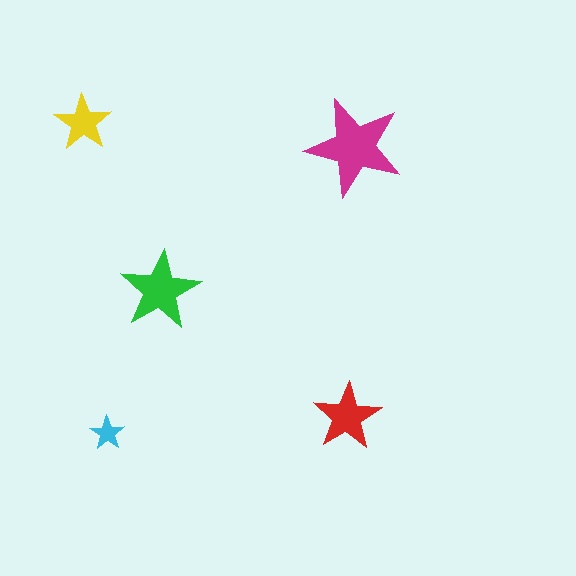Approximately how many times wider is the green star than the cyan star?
About 2.5 times wider.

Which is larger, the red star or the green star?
The green one.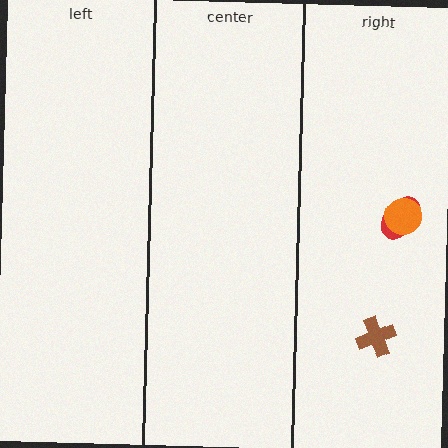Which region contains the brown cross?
The right region.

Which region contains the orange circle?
The right region.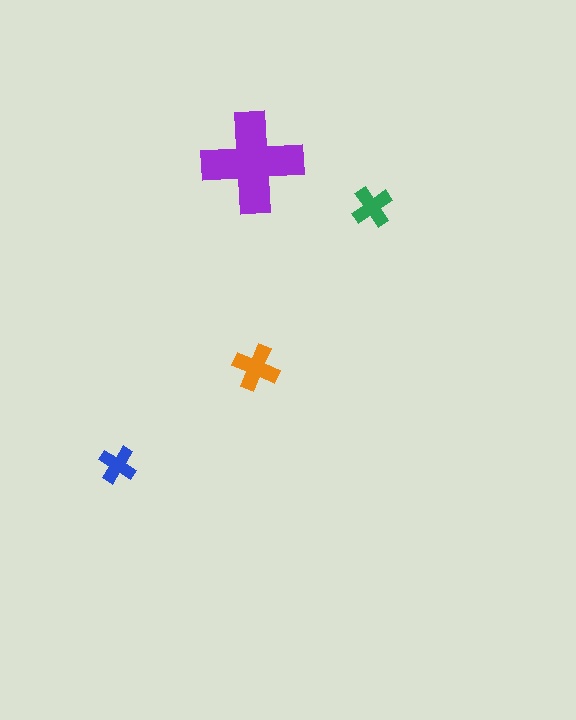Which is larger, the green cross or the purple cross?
The purple one.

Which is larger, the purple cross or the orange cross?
The purple one.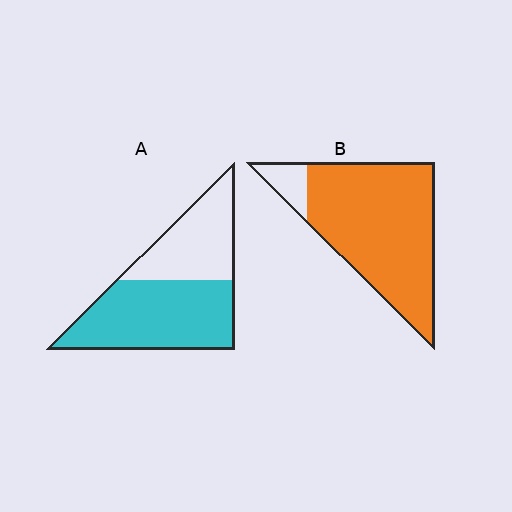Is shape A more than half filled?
Yes.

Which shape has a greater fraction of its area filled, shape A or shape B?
Shape B.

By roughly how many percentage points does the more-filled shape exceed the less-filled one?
By roughly 30 percentage points (B over A).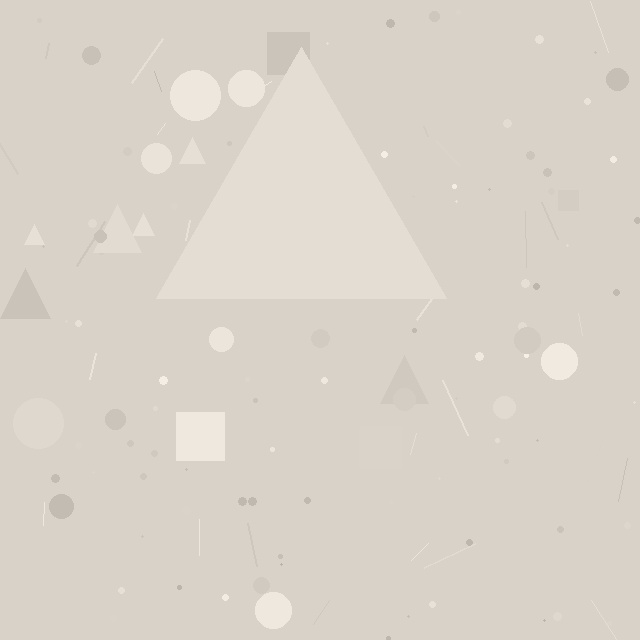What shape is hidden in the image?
A triangle is hidden in the image.